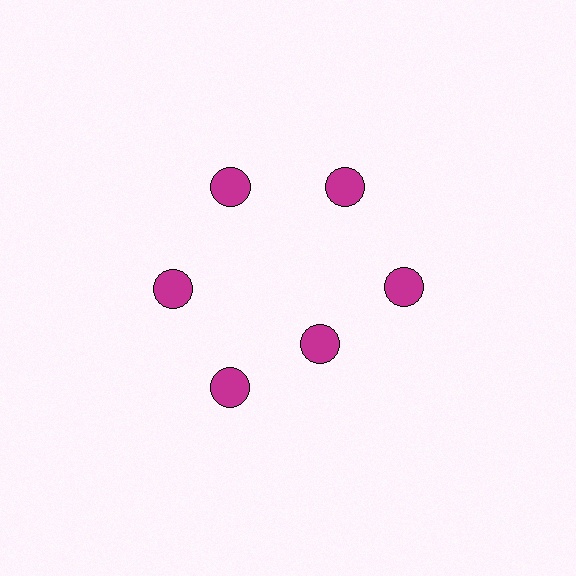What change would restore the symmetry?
The symmetry would be restored by moving it outward, back onto the ring so that all 6 circles sit at equal angles and equal distance from the center.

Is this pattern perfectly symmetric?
No. The 6 magenta circles are arranged in a ring, but one element near the 5 o'clock position is pulled inward toward the center, breaking the 6-fold rotational symmetry.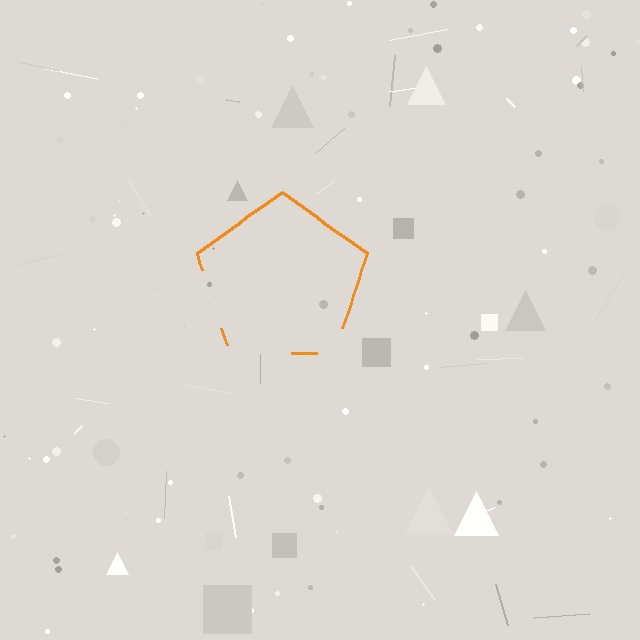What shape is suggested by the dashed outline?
The dashed outline suggests a pentagon.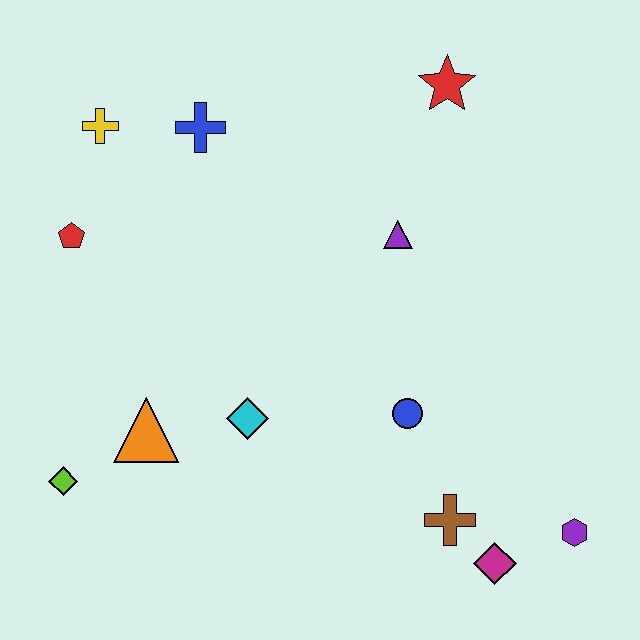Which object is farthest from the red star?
The lime diamond is farthest from the red star.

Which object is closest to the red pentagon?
The yellow cross is closest to the red pentagon.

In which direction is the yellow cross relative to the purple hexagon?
The yellow cross is to the left of the purple hexagon.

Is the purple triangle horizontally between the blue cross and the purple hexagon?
Yes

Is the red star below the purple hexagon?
No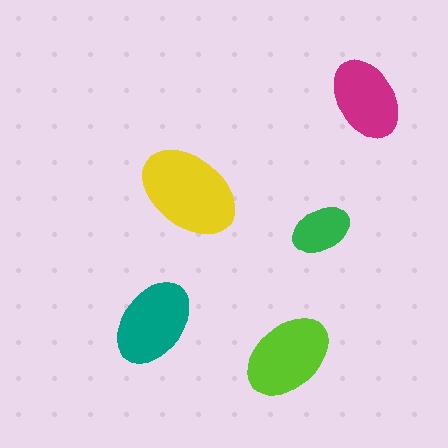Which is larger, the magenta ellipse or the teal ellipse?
The teal one.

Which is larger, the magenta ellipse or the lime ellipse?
The lime one.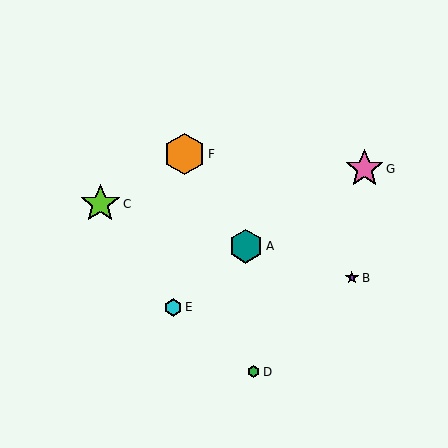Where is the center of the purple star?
The center of the purple star is at (352, 278).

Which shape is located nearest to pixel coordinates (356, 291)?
The purple star (labeled B) at (352, 278) is nearest to that location.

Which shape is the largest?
The orange hexagon (labeled F) is the largest.